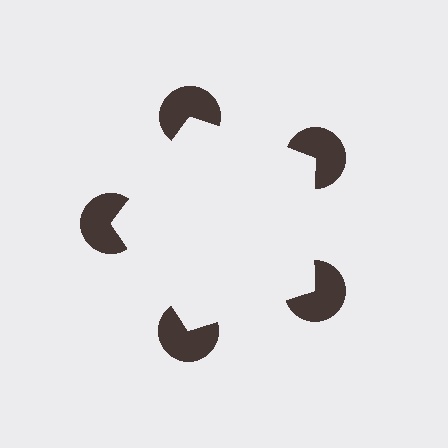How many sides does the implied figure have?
5 sides.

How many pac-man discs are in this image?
There are 5 — one at each vertex of the illusory pentagon.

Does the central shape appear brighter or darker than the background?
It typically appears slightly brighter than the background, even though no actual brightness change is drawn.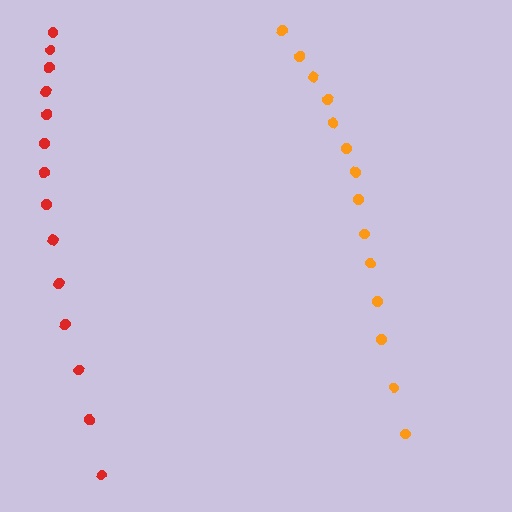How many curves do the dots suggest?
There are 2 distinct paths.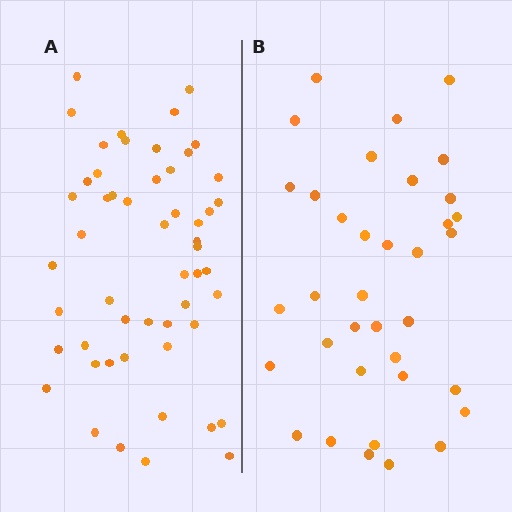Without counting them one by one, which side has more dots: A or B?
Region A (the left region) has more dots.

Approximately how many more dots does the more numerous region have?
Region A has approximately 15 more dots than region B.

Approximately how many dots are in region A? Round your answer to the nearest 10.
About 50 dots. (The exact count is 53, which rounds to 50.)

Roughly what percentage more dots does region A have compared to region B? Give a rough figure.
About 45% more.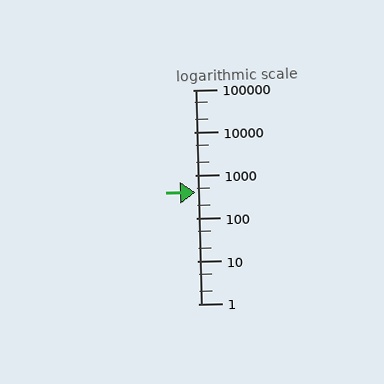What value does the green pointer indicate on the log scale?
The pointer indicates approximately 400.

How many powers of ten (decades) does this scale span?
The scale spans 5 decades, from 1 to 100000.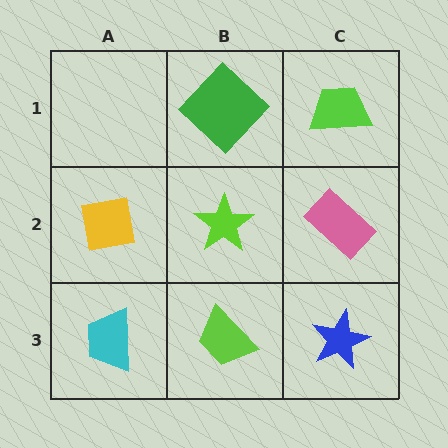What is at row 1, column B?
A green diamond.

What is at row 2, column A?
A yellow square.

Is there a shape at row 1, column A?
No, that cell is empty.